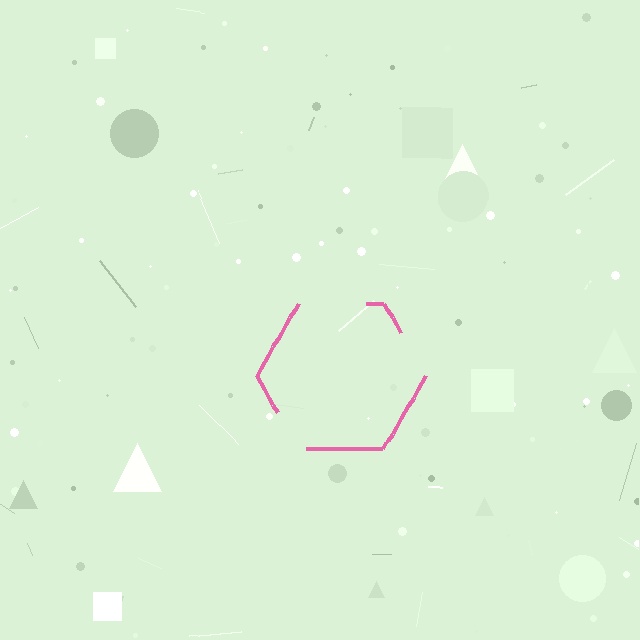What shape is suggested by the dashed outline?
The dashed outline suggests a hexagon.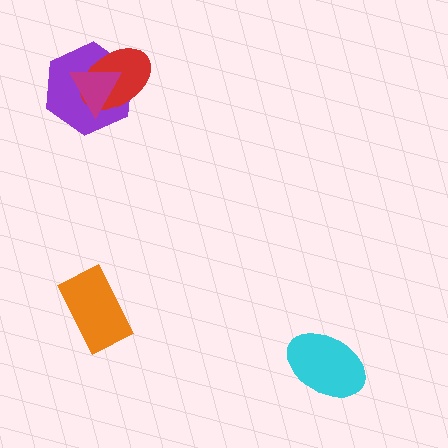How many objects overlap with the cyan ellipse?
0 objects overlap with the cyan ellipse.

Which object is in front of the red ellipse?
The magenta triangle is in front of the red ellipse.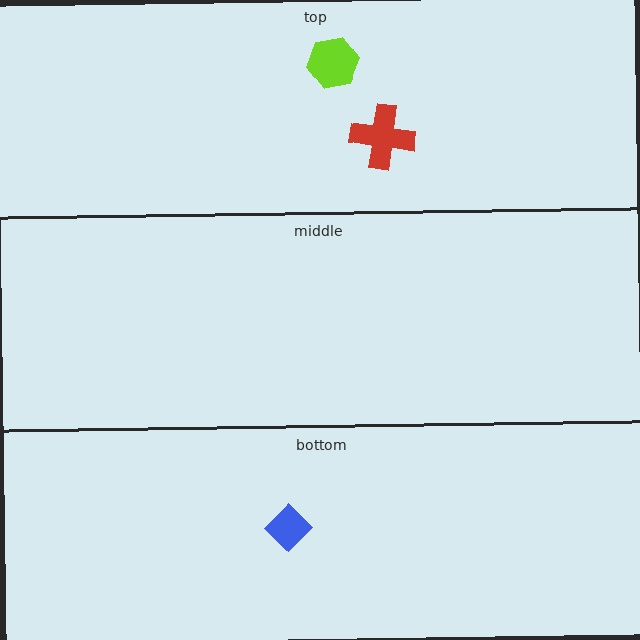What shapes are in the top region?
The red cross, the lime hexagon.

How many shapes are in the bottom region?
1.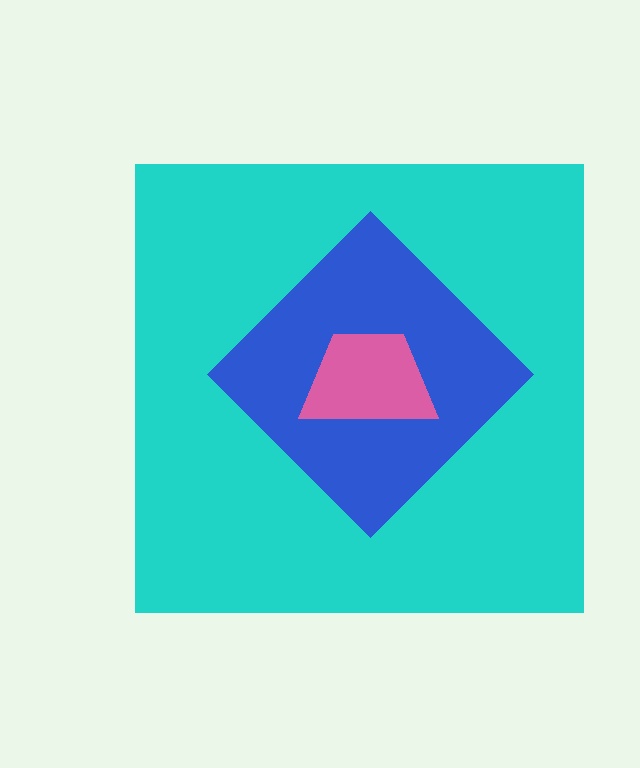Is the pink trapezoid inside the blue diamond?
Yes.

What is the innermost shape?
The pink trapezoid.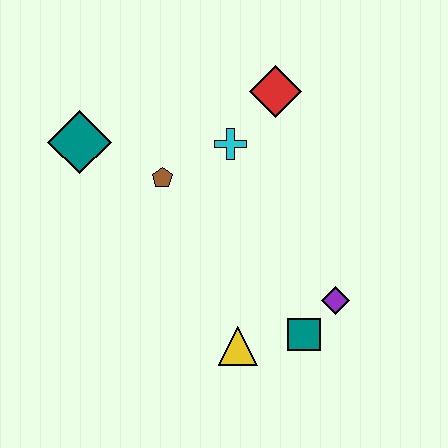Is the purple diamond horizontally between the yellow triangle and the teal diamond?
No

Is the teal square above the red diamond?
No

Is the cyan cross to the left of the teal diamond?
No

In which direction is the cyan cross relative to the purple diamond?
The cyan cross is above the purple diamond.